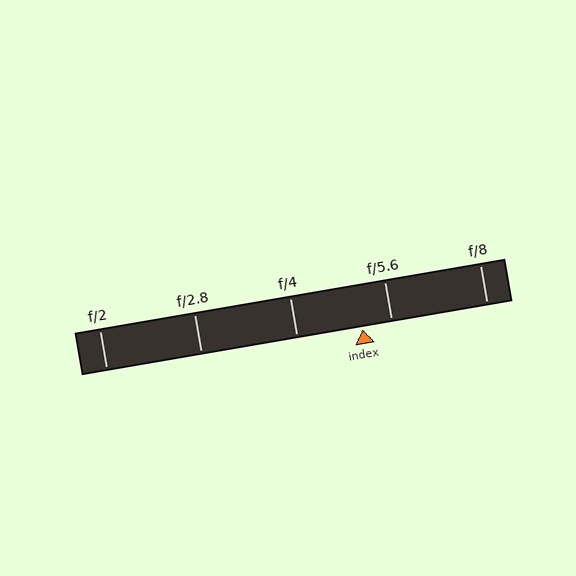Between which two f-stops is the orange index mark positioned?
The index mark is between f/4 and f/5.6.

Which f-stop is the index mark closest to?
The index mark is closest to f/5.6.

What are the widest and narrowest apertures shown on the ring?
The widest aperture shown is f/2 and the narrowest is f/8.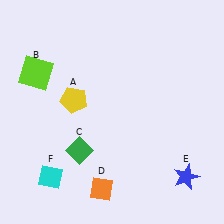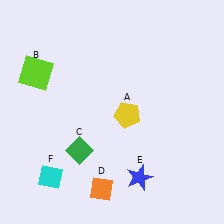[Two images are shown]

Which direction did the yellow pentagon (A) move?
The yellow pentagon (A) moved right.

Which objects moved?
The objects that moved are: the yellow pentagon (A), the blue star (E).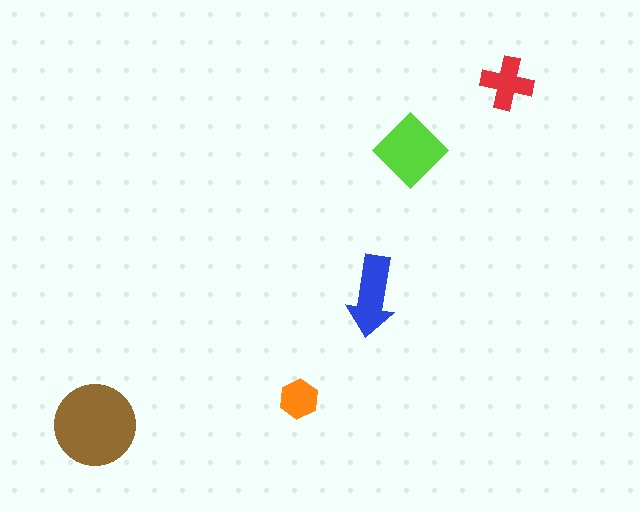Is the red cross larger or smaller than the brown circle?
Smaller.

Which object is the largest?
The brown circle.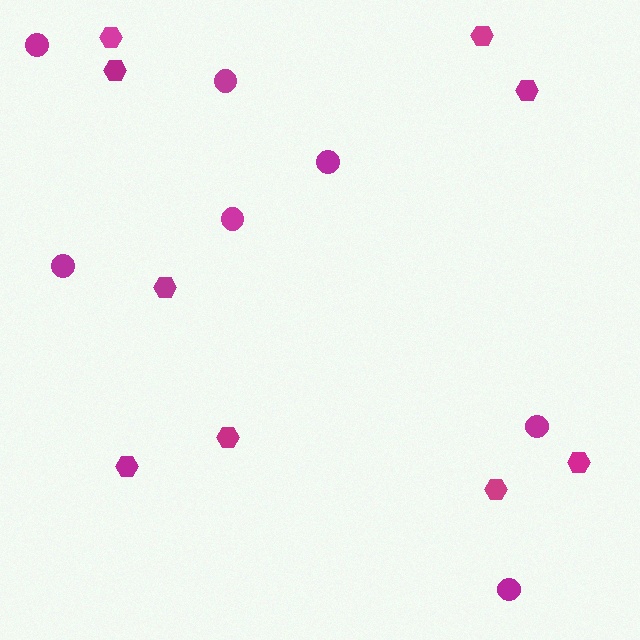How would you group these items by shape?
There are 2 groups: one group of hexagons (9) and one group of circles (7).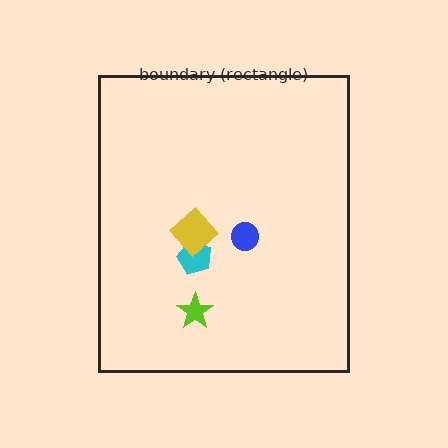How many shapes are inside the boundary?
4 inside, 0 outside.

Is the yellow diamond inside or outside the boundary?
Inside.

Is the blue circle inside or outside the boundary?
Inside.